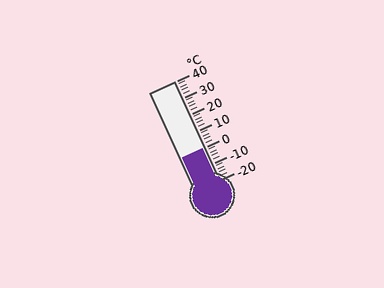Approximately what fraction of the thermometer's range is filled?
The thermometer is filled to approximately 35% of its range.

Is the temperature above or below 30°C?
The temperature is below 30°C.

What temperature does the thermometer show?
The thermometer shows approximately 0°C.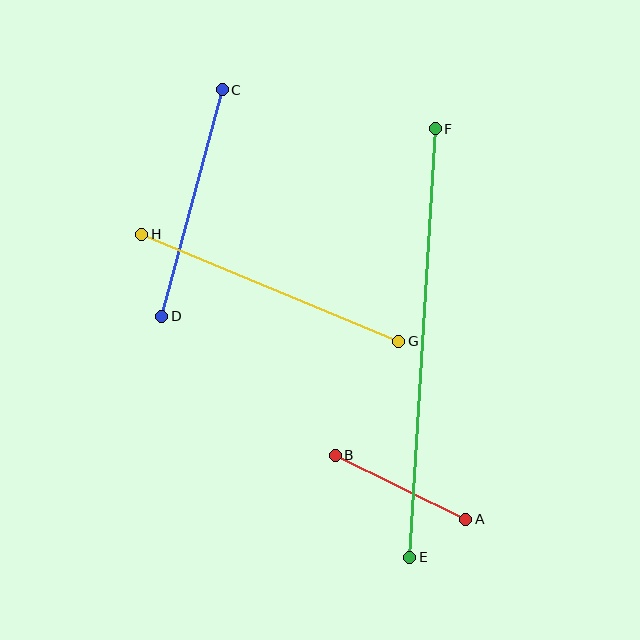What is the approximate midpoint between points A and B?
The midpoint is at approximately (400, 487) pixels.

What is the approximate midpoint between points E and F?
The midpoint is at approximately (422, 343) pixels.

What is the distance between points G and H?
The distance is approximately 278 pixels.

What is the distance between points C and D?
The distance is approximately 234 pixels.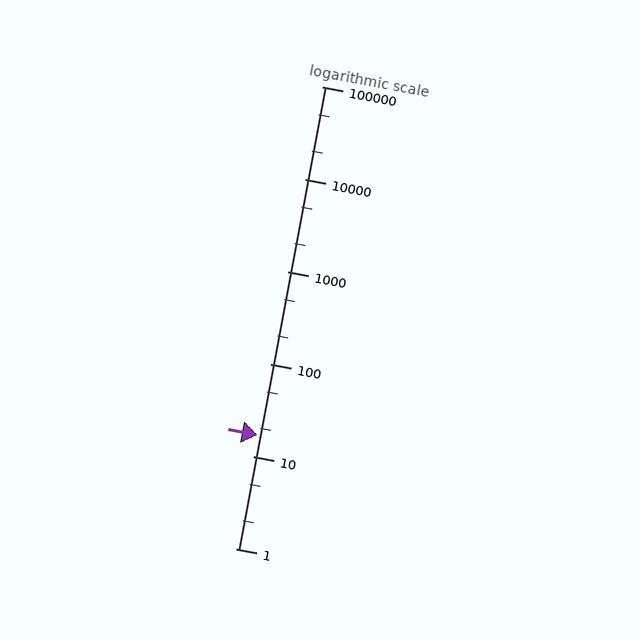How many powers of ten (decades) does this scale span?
The scale spans 5 decades, from 1 to 100000.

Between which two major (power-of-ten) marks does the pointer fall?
The pointer is between 10 and 100.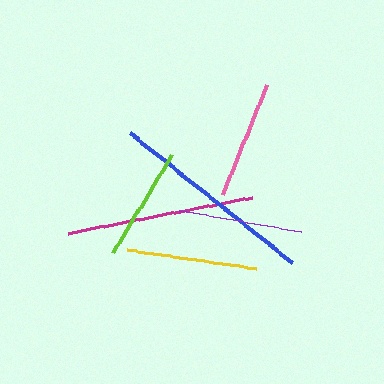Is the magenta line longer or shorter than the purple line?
The magenta line is longer than the purple line.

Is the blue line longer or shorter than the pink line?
The blue line is longer than the pink line.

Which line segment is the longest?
The blue line is the longest at approximately 208 pixels.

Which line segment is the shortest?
The lime line is the shortest at approximately 113 pixels.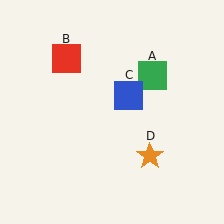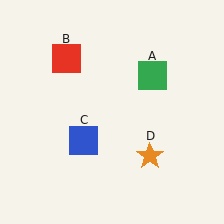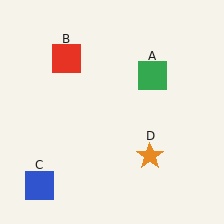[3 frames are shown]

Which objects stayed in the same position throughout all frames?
Green square (object A) and red square (object B) and orange star (object D) remained stationary.